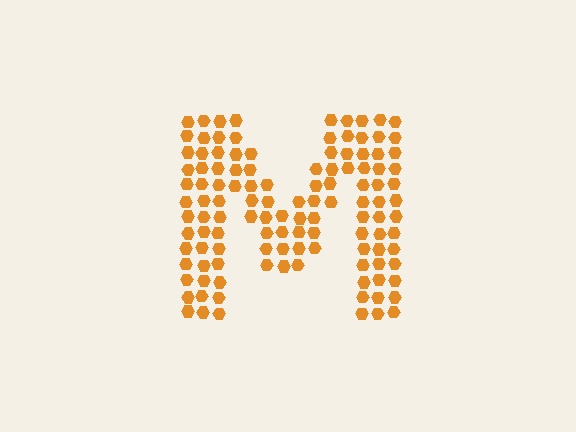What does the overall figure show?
The overall figure shows the letter M.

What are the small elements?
The small elements are hexagons.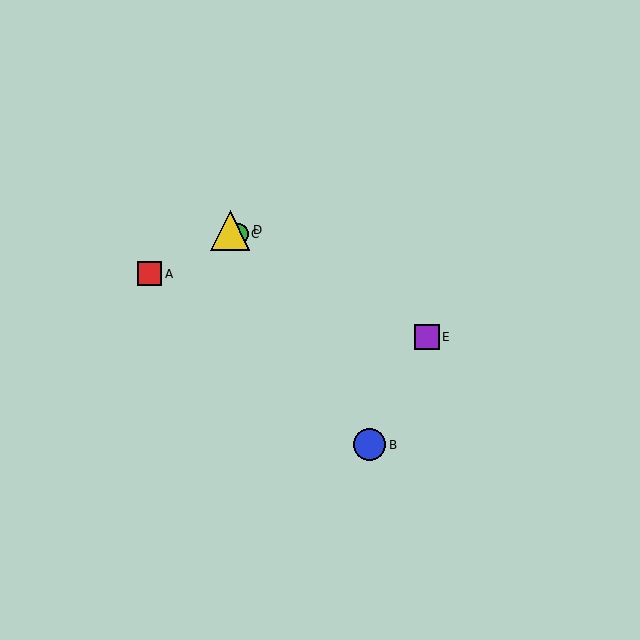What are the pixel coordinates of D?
Object D is at (230, 230).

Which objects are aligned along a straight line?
Objects C, D, E are aligned along a straight line.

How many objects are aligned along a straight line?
3 objects (C, D, E) are aligned along a straight line.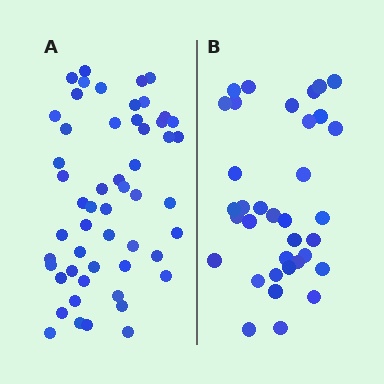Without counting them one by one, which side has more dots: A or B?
Region A (the left region) has more dots.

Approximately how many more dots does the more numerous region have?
Region A has approximately 20 more dots than region B.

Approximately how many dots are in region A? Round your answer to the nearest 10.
About 50 dots. (The exact count is 53, which rounds to 50.)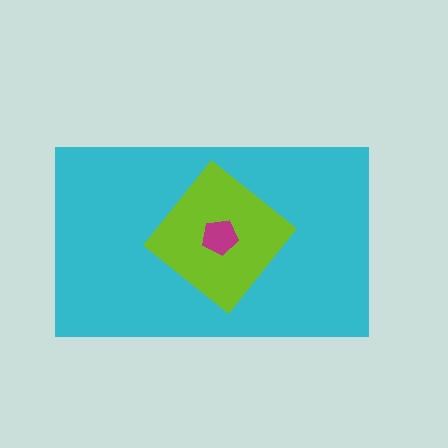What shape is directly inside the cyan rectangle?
The lime diamond.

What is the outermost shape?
The cyan rectangle.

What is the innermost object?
The magenta pentagon.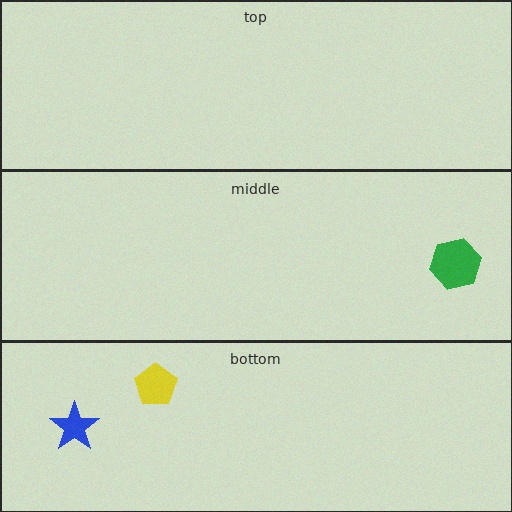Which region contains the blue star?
The bottom region.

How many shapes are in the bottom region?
2.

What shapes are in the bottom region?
The yellow pentagon, the blue star.